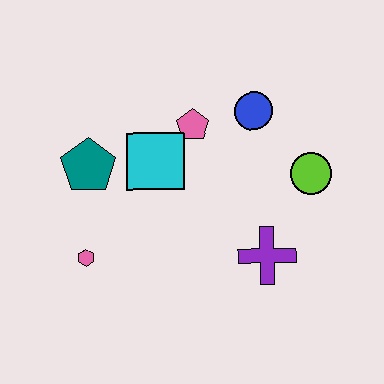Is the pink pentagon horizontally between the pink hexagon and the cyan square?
No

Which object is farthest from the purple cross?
The teal pentagon is farthest from the purple cross.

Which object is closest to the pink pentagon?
The cyan square is closest to the pink pentagon.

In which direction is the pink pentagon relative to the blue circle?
The pink pentagon is to the left of the blue circle.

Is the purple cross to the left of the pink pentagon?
No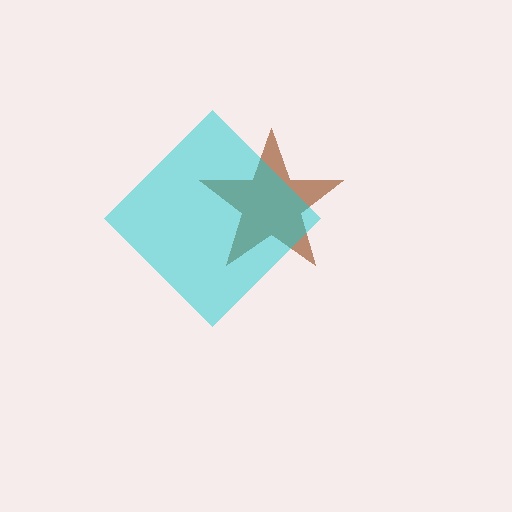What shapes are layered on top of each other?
The layered shapes are: a brown star, a cyan diamond.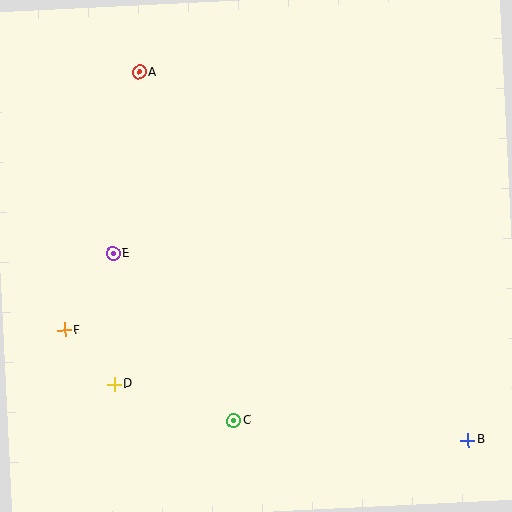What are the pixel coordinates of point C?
Point C is at (234, 421).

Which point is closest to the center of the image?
Point E at (113, 254) is closest to the center.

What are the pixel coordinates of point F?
Point F is at (65, 330).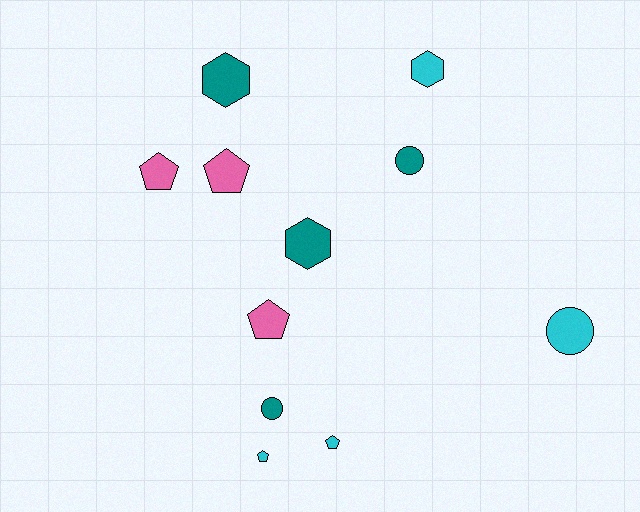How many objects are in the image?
There are 11 objects.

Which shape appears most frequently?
Pentagon, with 5 objects.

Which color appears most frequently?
Teal, with 4 objects.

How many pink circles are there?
There are no pink circles.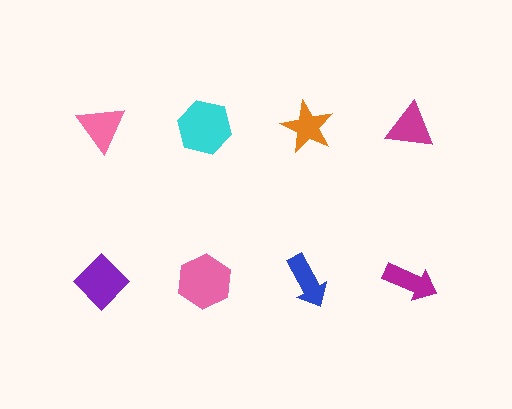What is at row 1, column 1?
A pink triangle.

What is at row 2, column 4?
A magenta arrow.